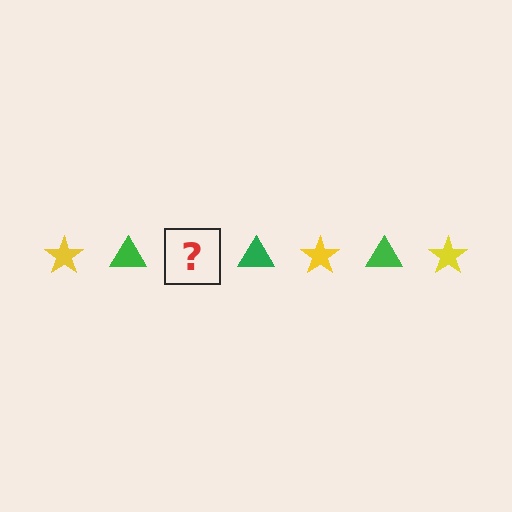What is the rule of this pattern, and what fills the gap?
The rule is that the pattern alternates between yellow star and green triangle. The gap should be filled with a yellow star.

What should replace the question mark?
The question mark should be replaced with a yellow star.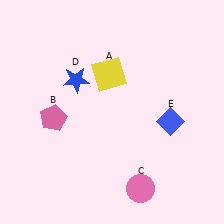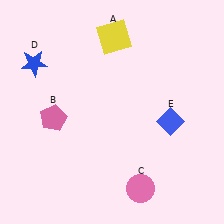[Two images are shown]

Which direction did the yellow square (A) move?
The yellow square (A) moved up.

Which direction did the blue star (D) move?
The blue star (D) moved left.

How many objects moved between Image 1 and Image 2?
2 objects moved between the two images.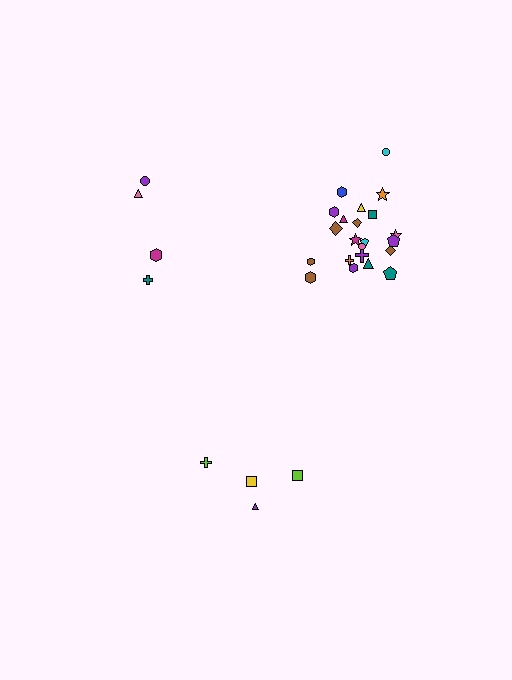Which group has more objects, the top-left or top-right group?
The top-right group.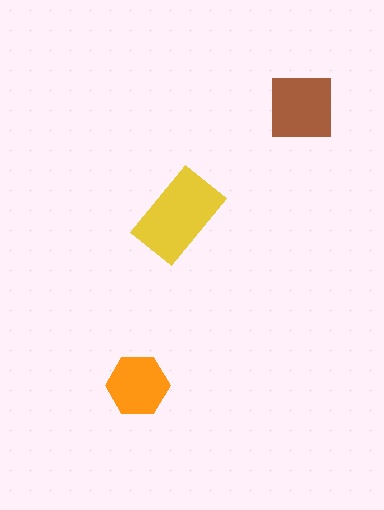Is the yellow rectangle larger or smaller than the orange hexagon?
Larger.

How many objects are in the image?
There are 3 objects in the image.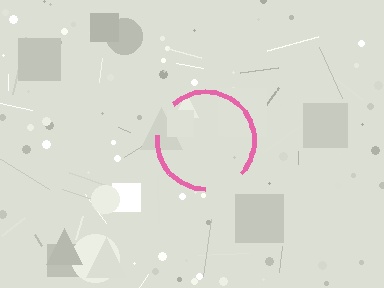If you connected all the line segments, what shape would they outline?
They would outline a circle.